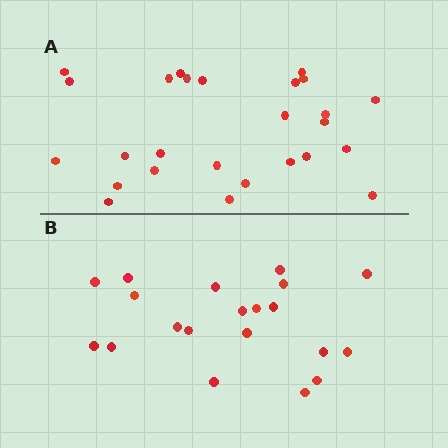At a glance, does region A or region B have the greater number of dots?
Region A (the top region) has more dots.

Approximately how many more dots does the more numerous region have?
Region A has about 6 more dots than region B.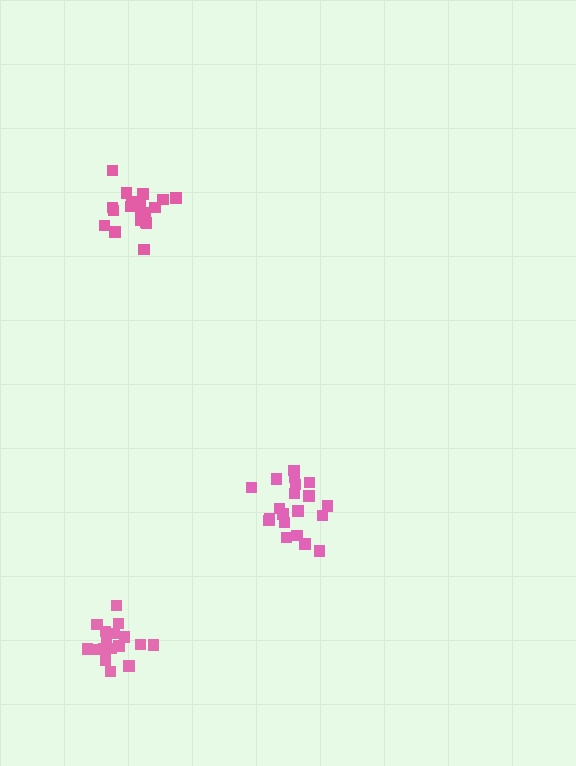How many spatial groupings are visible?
There are 3 spatial groupings.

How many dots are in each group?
Group 1: 20 dots, Group 2: 17 dots, Group 3: 20 dots (57 total).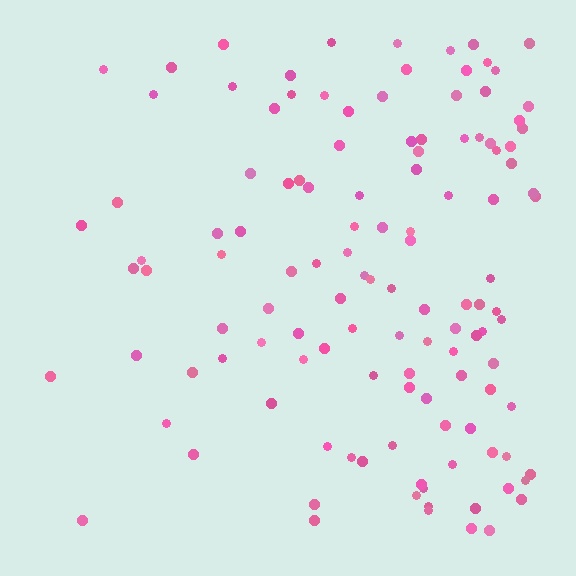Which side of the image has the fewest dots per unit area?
The left.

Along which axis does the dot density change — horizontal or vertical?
Horizontal.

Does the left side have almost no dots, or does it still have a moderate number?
Still a moderate number, just noticeably fewer than the right.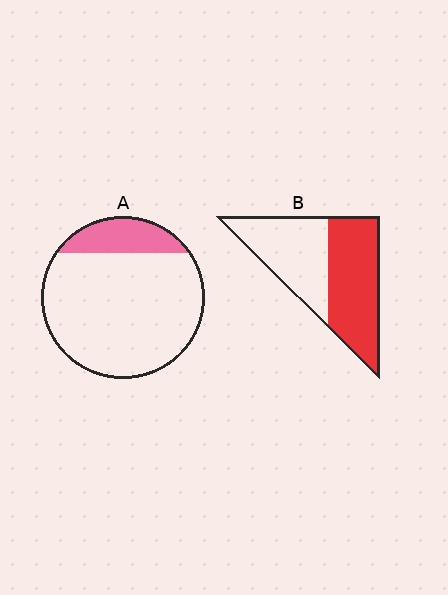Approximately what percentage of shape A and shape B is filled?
A is approximately 15% and B is approximately 55%.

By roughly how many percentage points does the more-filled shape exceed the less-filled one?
By roughly 35 percentage points (B over A).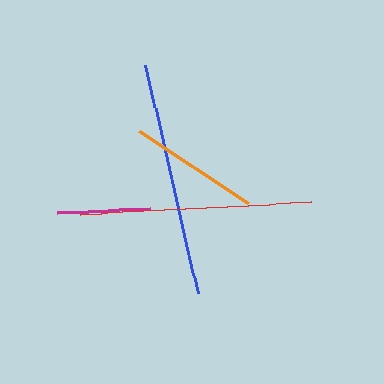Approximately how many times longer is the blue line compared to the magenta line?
The blue line is approximately 2.5 times the length of the magenta line.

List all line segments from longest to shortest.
From longest to shortest: blue, red, orange, magenta.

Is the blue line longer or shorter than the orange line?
The blue line is longer than the orange line.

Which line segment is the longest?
The blue line is the longest at approximately 233 pixels.